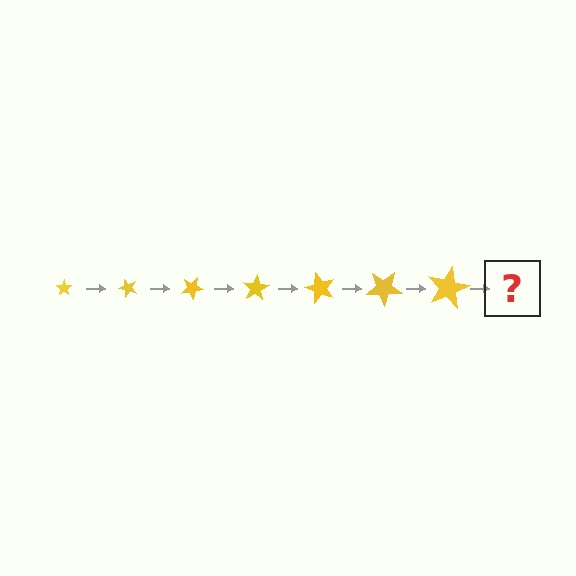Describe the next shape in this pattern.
It should be a star, larger than the previous one and rotated 350 degrees from the start.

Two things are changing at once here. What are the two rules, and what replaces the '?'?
The two rules are that the star grows larger each step and it rotates 50 degrees each step. The '?' should be a star, larger than the previous one and rotated 350 degrees from the start.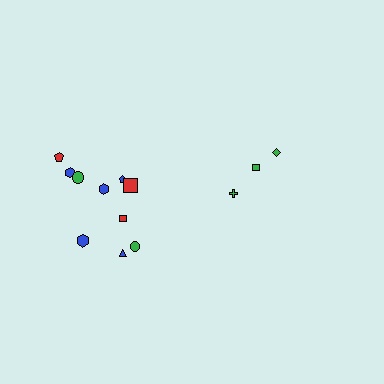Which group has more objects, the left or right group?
The left group.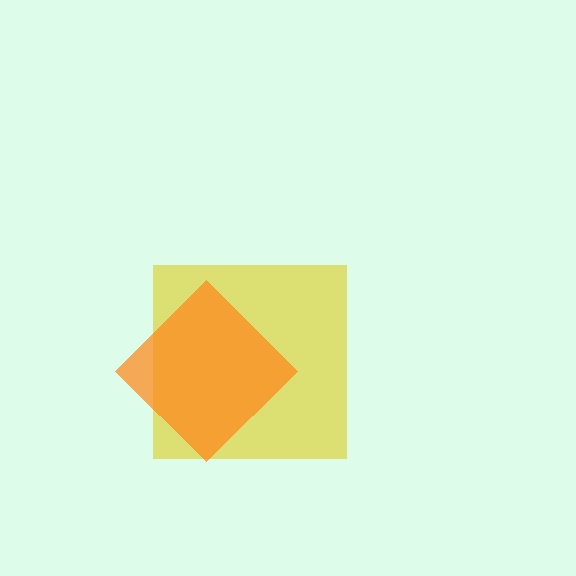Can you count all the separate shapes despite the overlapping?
Yes, there are 2 separate shapes.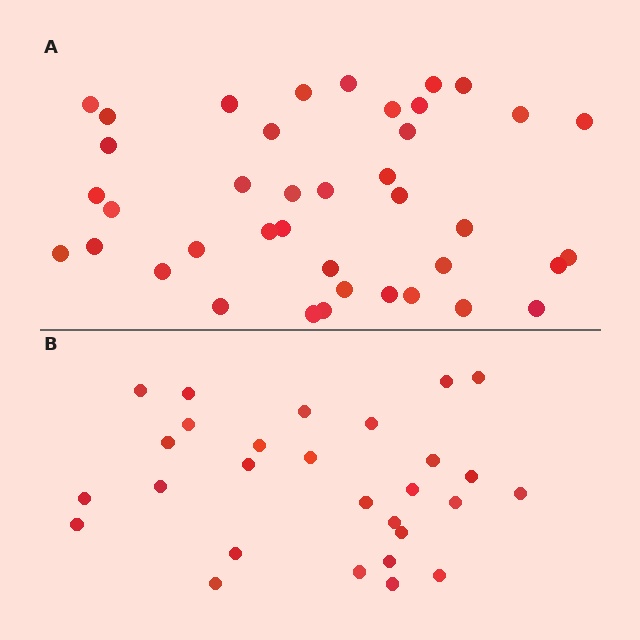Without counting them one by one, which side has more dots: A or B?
Region A (the top region) has more dots.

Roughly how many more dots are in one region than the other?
Region A has roughly 12 or so more dots than region B.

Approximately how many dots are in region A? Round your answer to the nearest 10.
About 40 dots.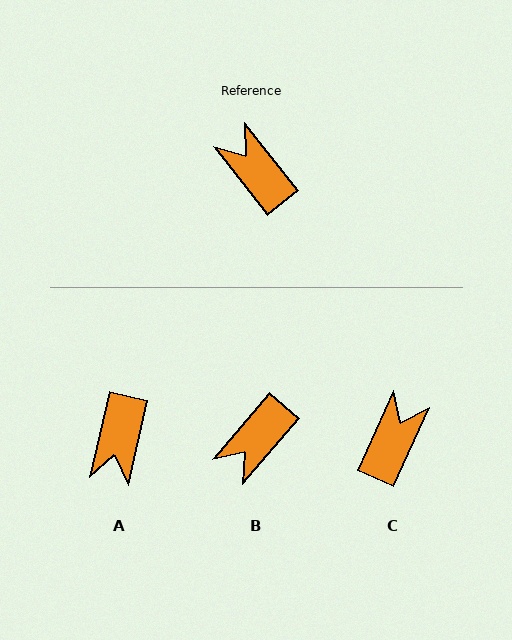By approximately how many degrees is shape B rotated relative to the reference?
Approximately 101 degrees counter-clockwise.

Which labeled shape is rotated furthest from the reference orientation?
A, about 129 degrees away.